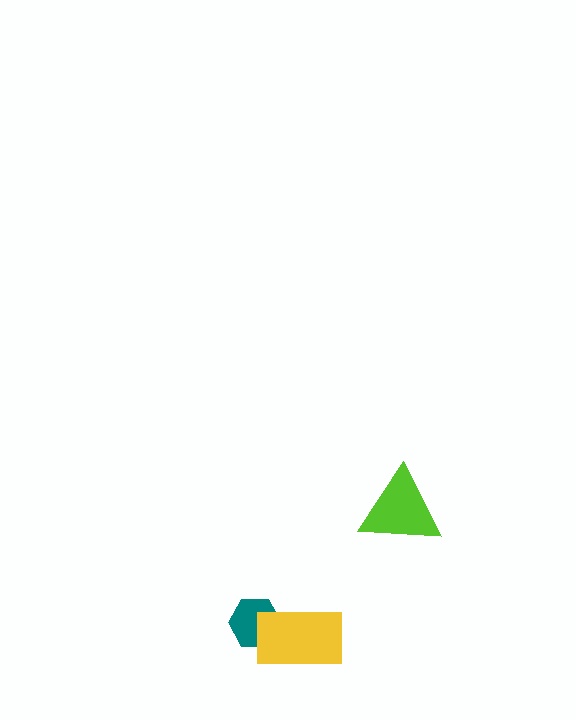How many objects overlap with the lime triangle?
0 objects overlap with the lime triangle.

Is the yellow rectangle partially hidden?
No, no other shape covers it.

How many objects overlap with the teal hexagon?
1 object overlaps with the teal hexagon.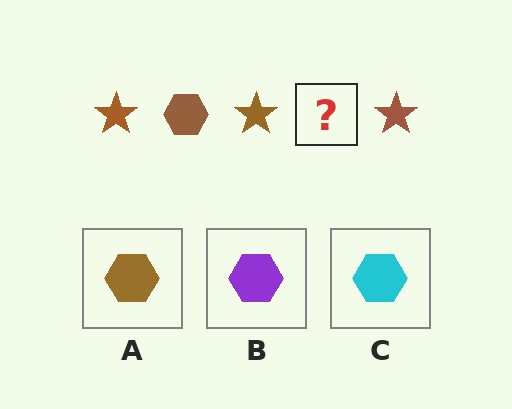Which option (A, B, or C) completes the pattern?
A.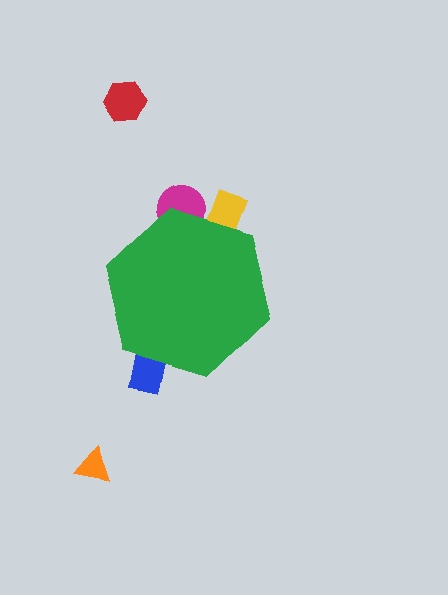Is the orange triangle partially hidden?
No, the orange triangle is fully visible.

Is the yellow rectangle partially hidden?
Yes, the yellow rectangle is partially hidden behind the green hexagon.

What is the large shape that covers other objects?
A green hexagon.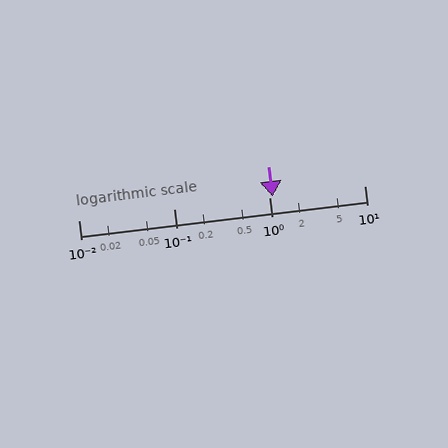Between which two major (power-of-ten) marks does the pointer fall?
The pointer is between 1 and 10.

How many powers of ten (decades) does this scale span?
The scale spans 3 decades, from 0.01 to 10.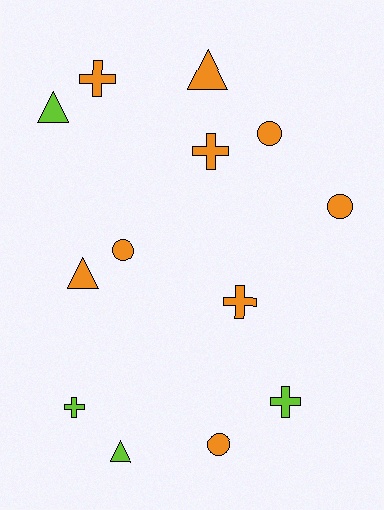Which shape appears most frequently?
Cross, with 5 objects.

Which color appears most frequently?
Orange, with 9 objects.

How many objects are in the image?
There are 13 objects.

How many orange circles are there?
There are 4 orange circles.